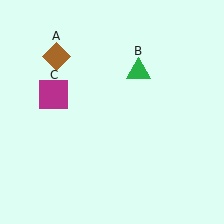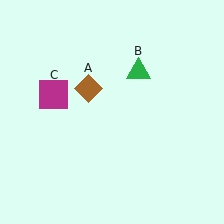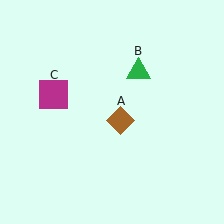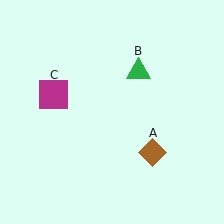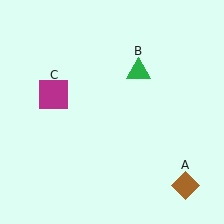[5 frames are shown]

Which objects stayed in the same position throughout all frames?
Green triangle (object B) and magenta square (object C) remained stationary.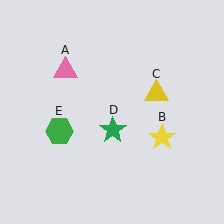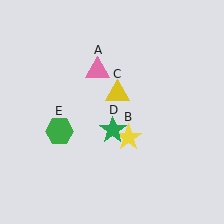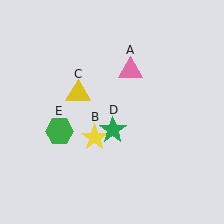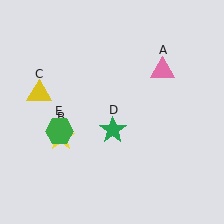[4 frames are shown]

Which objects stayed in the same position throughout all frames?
Green star (object D) and green hexagon (object E) remained stationary.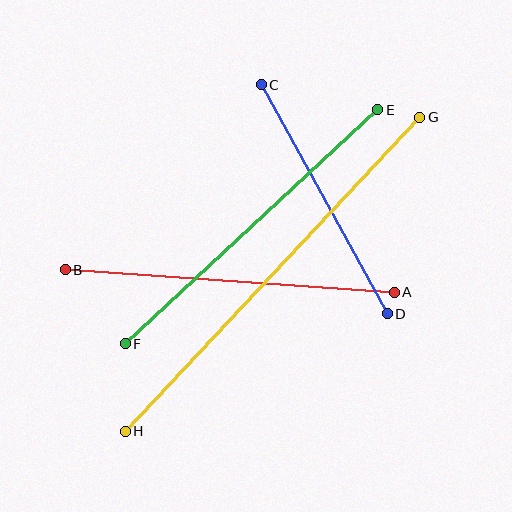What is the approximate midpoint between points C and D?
The midpoint is at approximately (324, 199) pixels.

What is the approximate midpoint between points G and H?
The midpoint is at approximately (273, 274) pixels.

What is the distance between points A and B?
The distance is approximately 330 pixels.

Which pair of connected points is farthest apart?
Points G and H are farthest apart.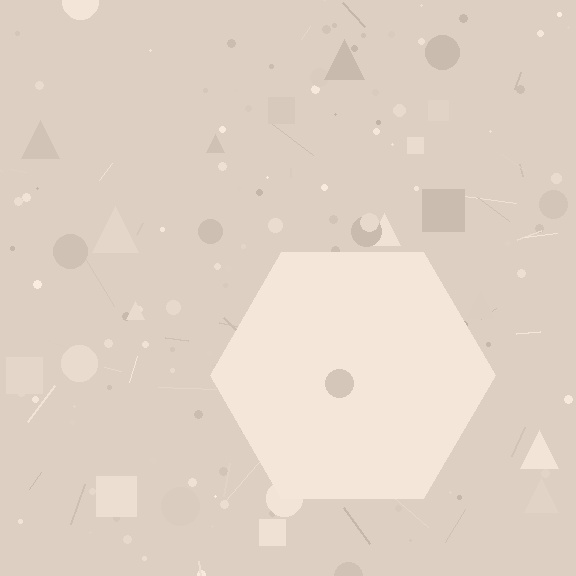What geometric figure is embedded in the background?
A hexagon is embedded in the background.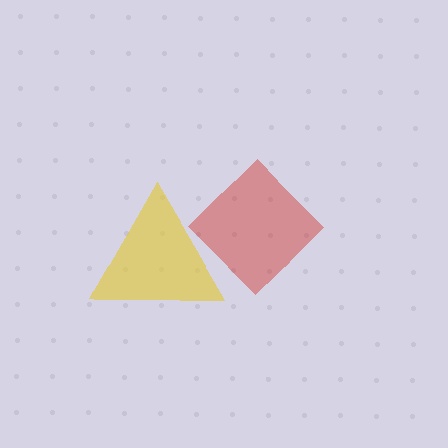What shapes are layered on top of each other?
The layered shapes are: a yellow triangle, a red diamond.